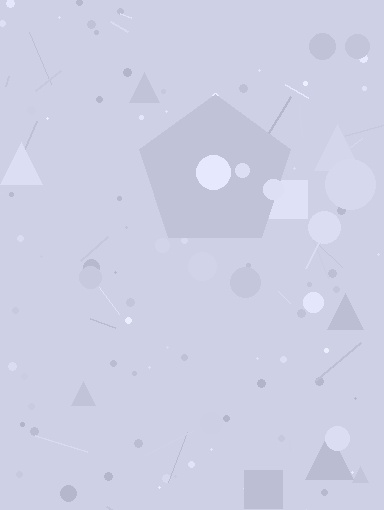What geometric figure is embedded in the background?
A pentagon is embedded in the background.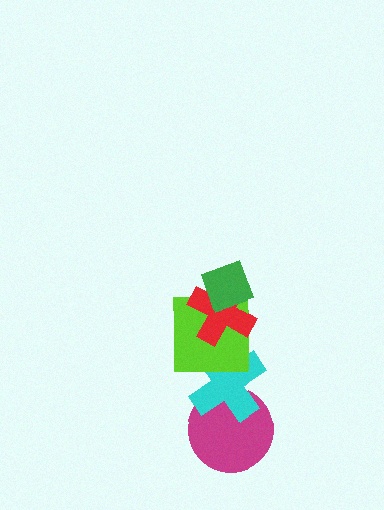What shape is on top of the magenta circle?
The cyan cross is on top of the magenta circle.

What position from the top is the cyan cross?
The cyan cross is 4th from the top.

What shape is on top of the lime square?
The red cross is on top of the lime square.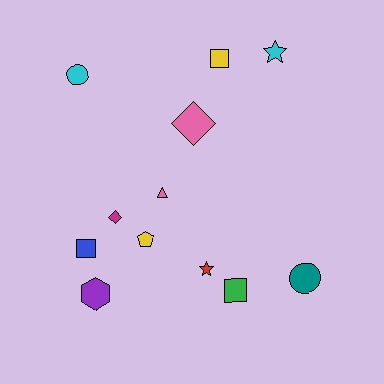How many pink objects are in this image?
There are 2 pink objects.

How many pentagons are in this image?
There is 1 pentagon.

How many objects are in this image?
There are 12 objects.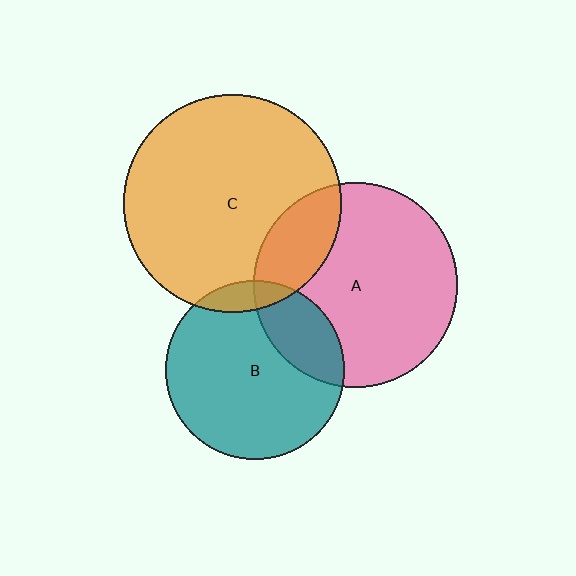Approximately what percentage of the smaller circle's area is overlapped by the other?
Approximately 20%.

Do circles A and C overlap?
Yes.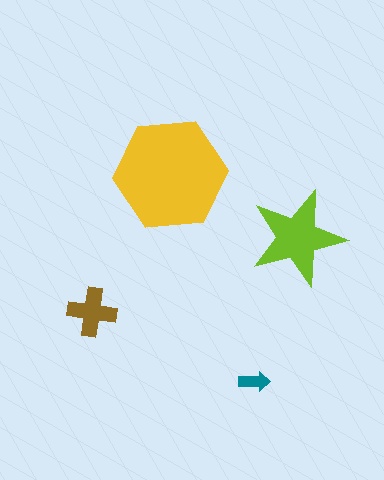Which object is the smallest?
The teal arrow.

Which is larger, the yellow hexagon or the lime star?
The yellow hexagon.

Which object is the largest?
The yellow hexagon.